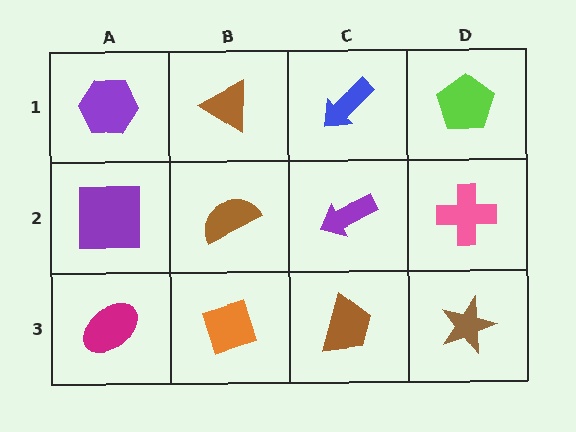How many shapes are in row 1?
4 shapes.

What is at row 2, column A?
A purple square.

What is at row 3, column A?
A magenta ellipse.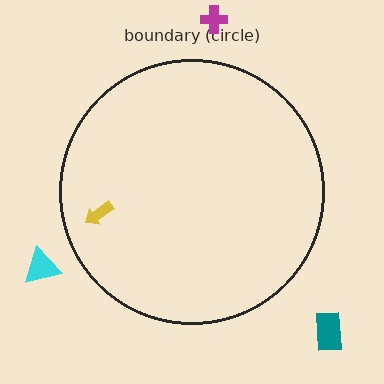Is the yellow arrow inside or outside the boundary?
Inside.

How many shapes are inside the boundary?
1 inside, 3 outside.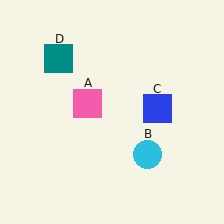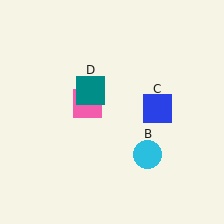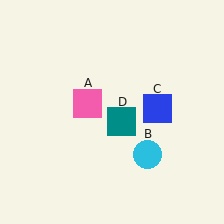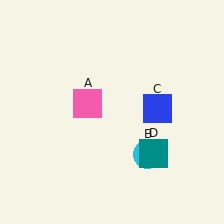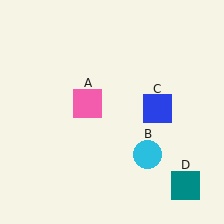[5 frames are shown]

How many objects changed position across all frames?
1 object changed position: teal square (object D).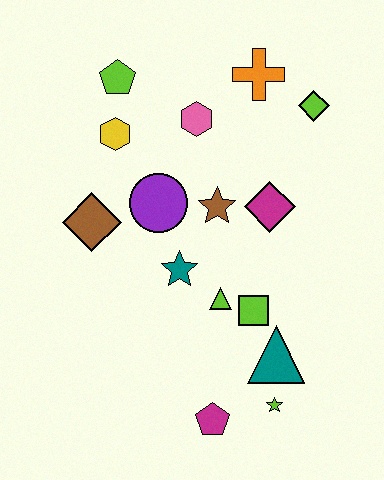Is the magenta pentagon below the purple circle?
Yes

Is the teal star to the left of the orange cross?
Yes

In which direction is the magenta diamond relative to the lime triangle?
The magenta diamond is above the lime triangle.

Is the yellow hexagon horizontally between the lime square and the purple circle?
No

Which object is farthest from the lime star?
The lime pentagon is farthest from the lime star.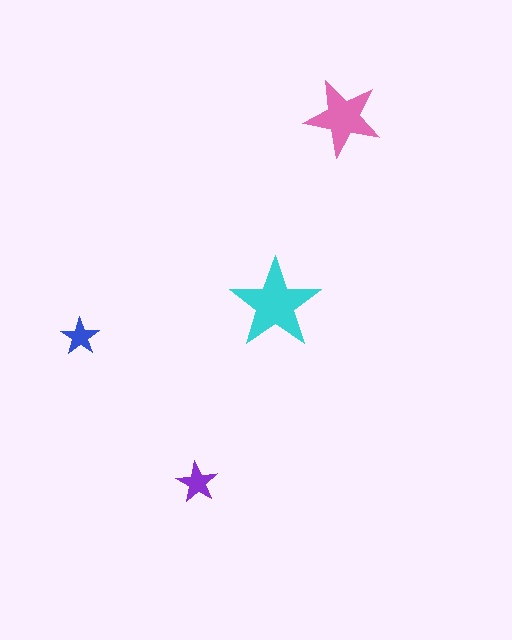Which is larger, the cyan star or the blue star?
The cyan one.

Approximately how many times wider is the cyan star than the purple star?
About 2 times wider.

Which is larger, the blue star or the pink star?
The pink one.